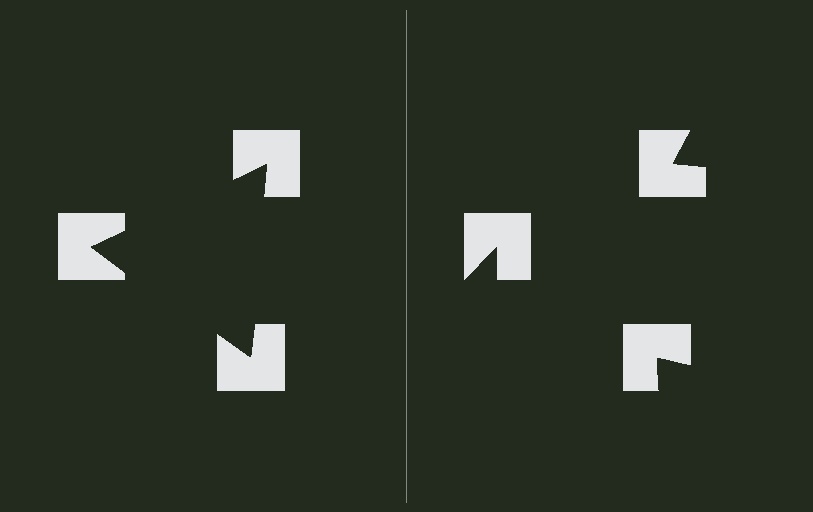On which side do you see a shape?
An illusory triangle appears on the left side. On the right side the wedge cuts are rotated, so no coherent shape forms.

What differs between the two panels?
The notched squares are positioned identically on both sides; only the wedge orientations differ. On the left they align to a triangle; on the right they are misaligned.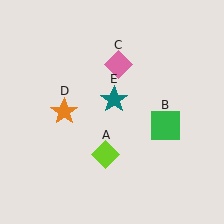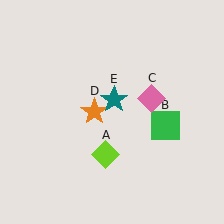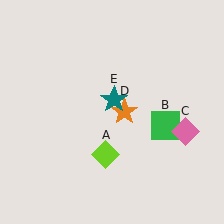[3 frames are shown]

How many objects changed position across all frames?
2 objects changed position: pink diamond (object C), orange star (object D).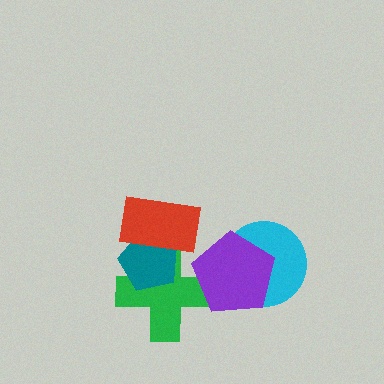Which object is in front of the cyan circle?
The purple pentagon is in front of the cyan circle.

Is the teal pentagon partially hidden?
Yes, it is partially covered by another shape.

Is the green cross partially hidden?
Yes, it is partially covered by another shape.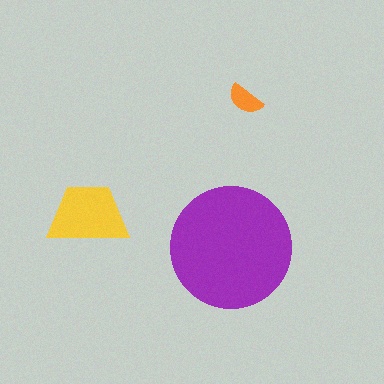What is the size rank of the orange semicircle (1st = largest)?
3rd.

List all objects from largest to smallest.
The purple circle, the yellow trapezoid, the orange semicircle.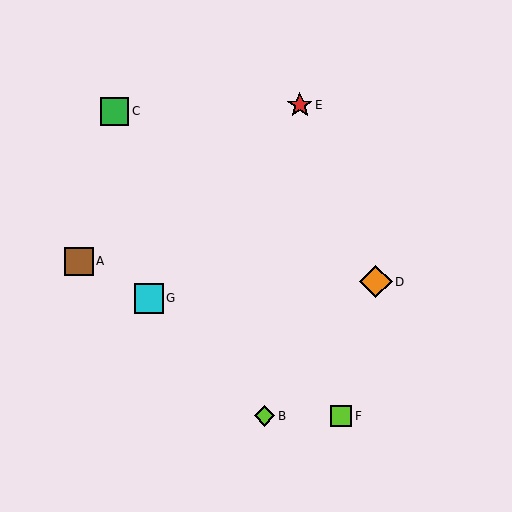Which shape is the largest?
The orange diamond (labeled D) is the largest.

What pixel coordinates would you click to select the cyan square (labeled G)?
Click at (149, 298) to select the cyan square G.